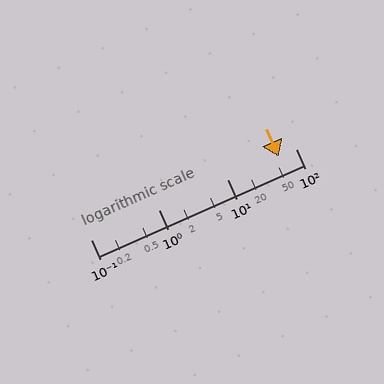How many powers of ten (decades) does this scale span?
The scale spans 3 decades, from 0.1 to 100.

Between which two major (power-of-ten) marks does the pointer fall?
The pointer is between 10 and 100.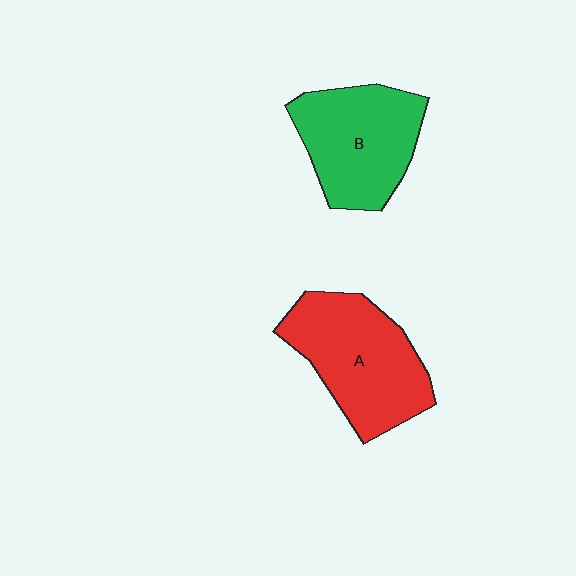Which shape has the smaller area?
Shape B (green).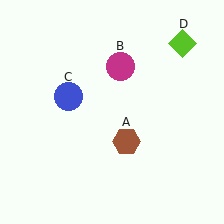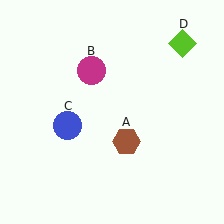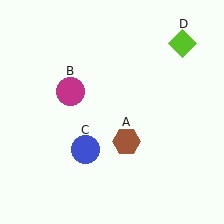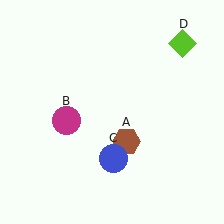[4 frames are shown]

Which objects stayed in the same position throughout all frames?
Brown hexagon (object A) and lime diamond (object D) remained stationary.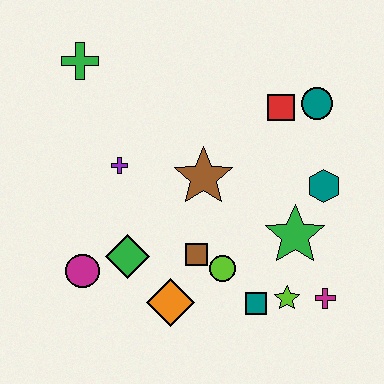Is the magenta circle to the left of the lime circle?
Yes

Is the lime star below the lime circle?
Yes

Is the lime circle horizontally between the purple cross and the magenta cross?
Yes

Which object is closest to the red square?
The teal circle is closest to the red square.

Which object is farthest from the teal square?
The green cross is farthest from the teal square.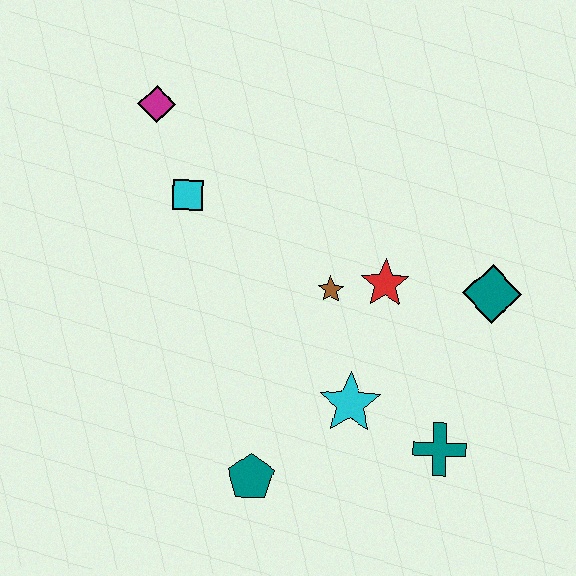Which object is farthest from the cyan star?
The magenta diamond is farthest from the cyan star.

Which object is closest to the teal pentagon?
The cyan star is closest to the teal pentagon.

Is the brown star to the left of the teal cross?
Yes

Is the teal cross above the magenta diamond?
No